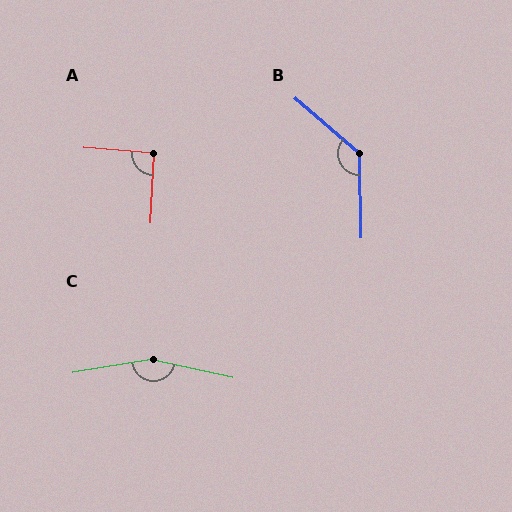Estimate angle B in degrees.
Approximately 131 degrees.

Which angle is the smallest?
A, at approximately 92 degrees.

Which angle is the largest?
C, at approximately 158 degrees.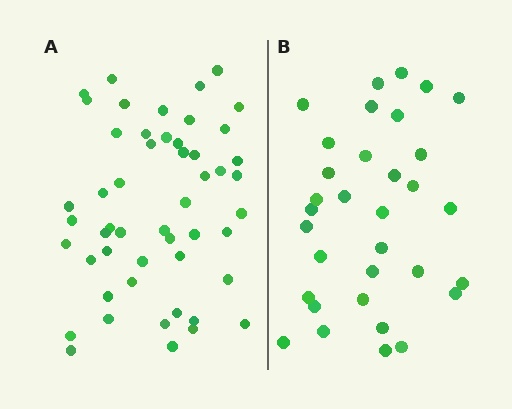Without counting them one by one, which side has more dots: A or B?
Region A (the left region) has more dots.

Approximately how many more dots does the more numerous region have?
Region A has approximately 20 more dots than region B.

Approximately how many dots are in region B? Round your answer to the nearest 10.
About 30 dots. (The exact count is 33, which rounds to 30.)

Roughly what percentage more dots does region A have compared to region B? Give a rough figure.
About 55% more.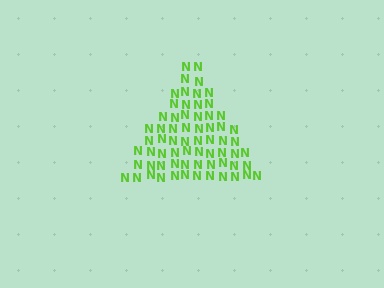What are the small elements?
The small elements are letter N's.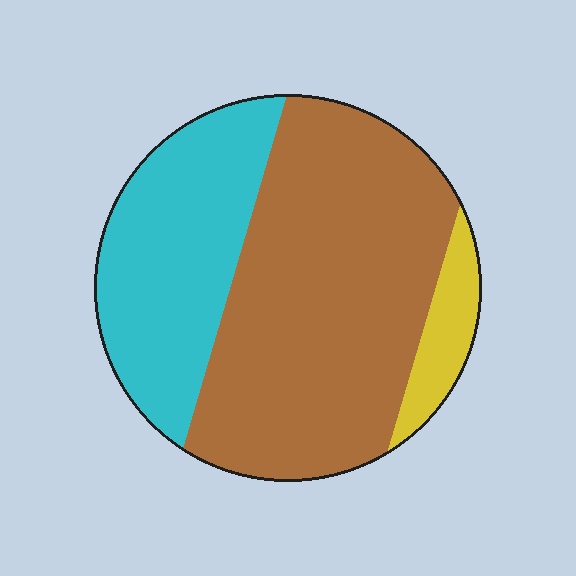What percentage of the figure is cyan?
Cyan covers 32% of the figure.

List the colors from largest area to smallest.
From largest to smallest: brown, cyan, yellow.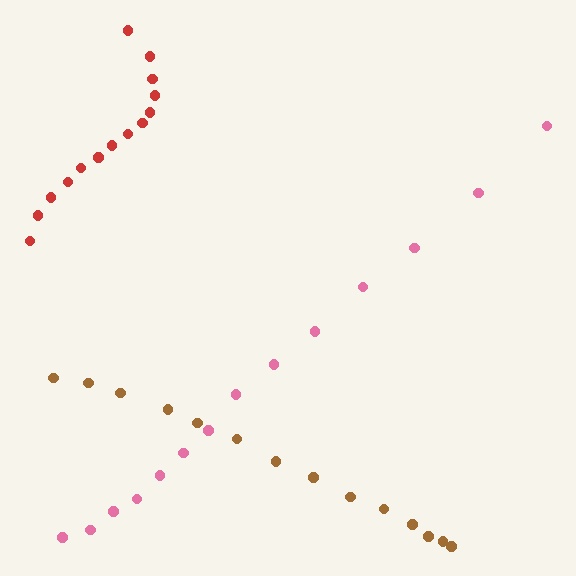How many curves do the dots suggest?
There are 3 distinct paths.